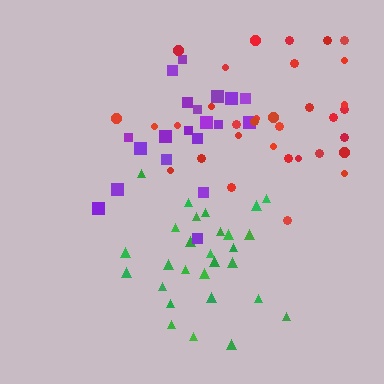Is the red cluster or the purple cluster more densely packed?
Purple.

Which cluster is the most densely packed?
Green.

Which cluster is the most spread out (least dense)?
Red.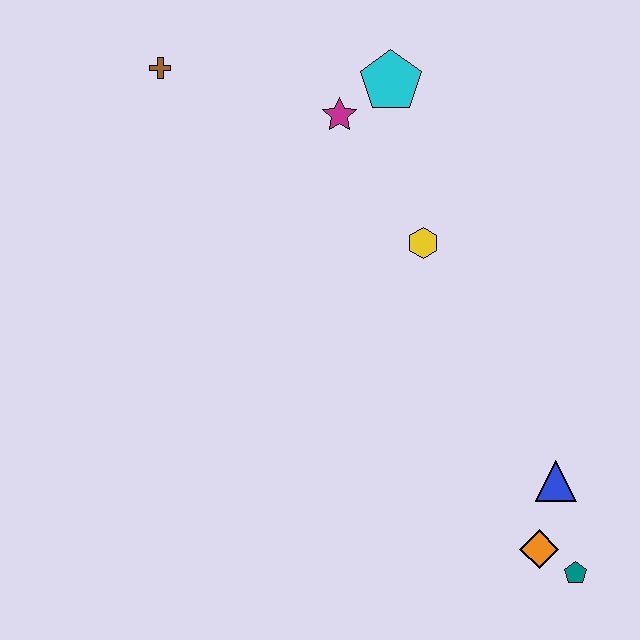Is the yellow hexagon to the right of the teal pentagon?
No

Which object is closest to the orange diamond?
The teal pentagon is closest to the orange diamond.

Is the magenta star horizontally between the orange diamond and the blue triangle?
No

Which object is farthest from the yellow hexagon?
The teal pentagon is farthest from the yellow hexagon.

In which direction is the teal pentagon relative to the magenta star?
The teal pentagon is below the magenta star.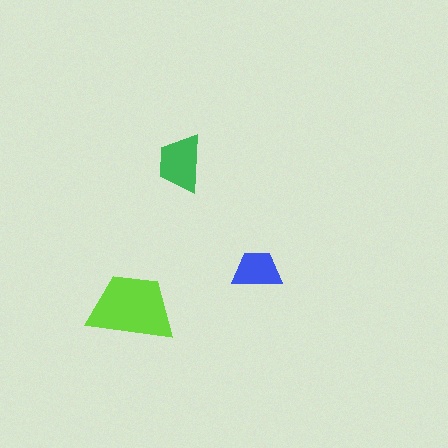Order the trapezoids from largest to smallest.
the lime one, the green one, the blue one.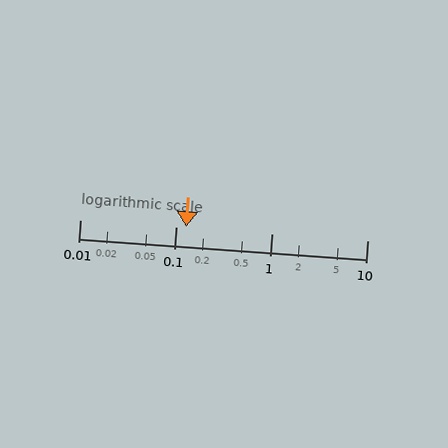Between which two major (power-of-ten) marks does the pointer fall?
The pointer is between 0.1 and 1.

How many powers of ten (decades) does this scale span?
The scale spans 3 decades, from 0.01 to 10.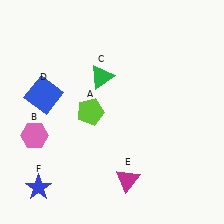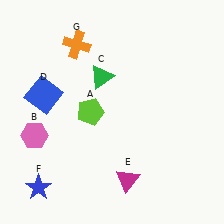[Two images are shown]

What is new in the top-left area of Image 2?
An orange cross (G) was added in the top-left area of Image 2.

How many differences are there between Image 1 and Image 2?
There is 1 difference between the two images.